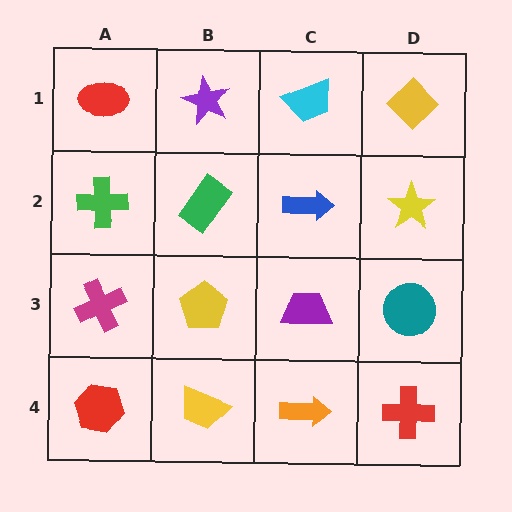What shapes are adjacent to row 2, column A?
A red ellipse (row 1, column A), a magenta cross (row 3, column A), a green rectangle (row 2, column B).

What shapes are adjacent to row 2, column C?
A cyan trapezoid (row 1, column C), a purple trapezoid (row 3, column C), a green rectangle (row 2, column B), a yellow star (row 2, column D).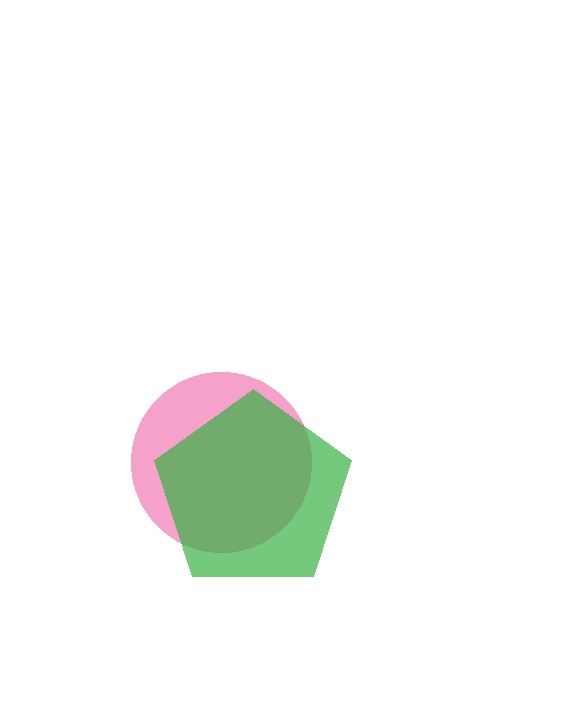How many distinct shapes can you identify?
There are 2 distinct shapes: a pink circle, a green pentagon.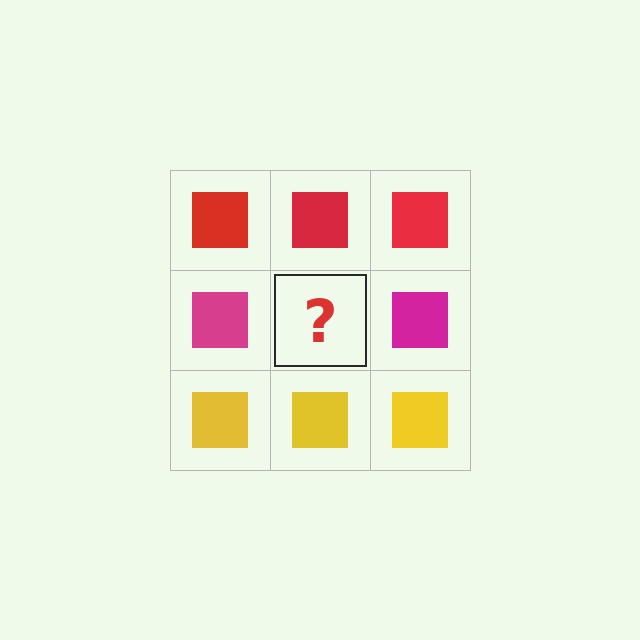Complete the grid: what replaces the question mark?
The question mark should be replaced with a magenta square.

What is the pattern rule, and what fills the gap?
The rule is that each row has a consistent color. The gap should be filled with a magenta square.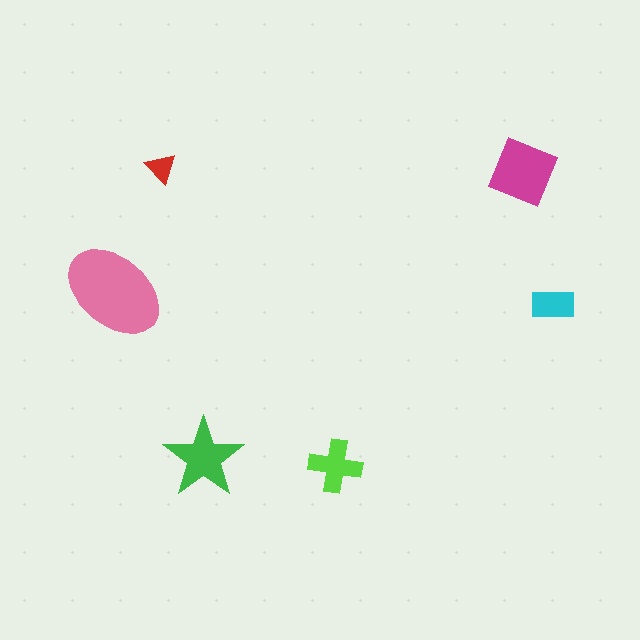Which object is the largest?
The pink ellipse.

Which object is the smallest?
The red triangle.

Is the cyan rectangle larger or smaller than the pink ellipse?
Smaller.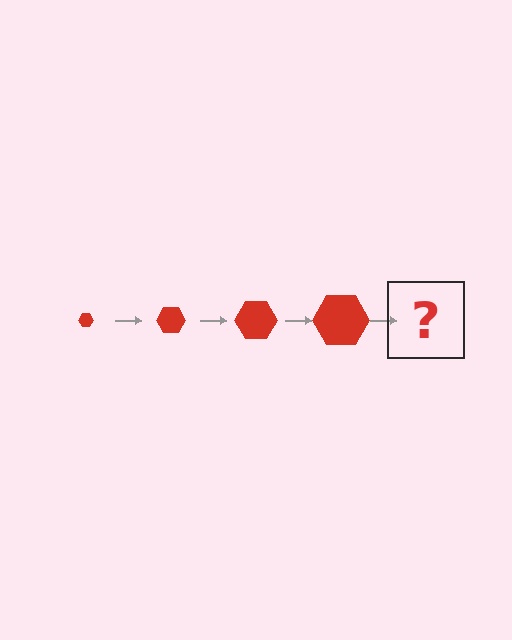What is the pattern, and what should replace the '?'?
The pattern is that the hexagon gets progressively larger each step. The '?' should be a red hexagon, larger than the previous one.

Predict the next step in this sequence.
The next step is a red hexagon, larger than the previous one.